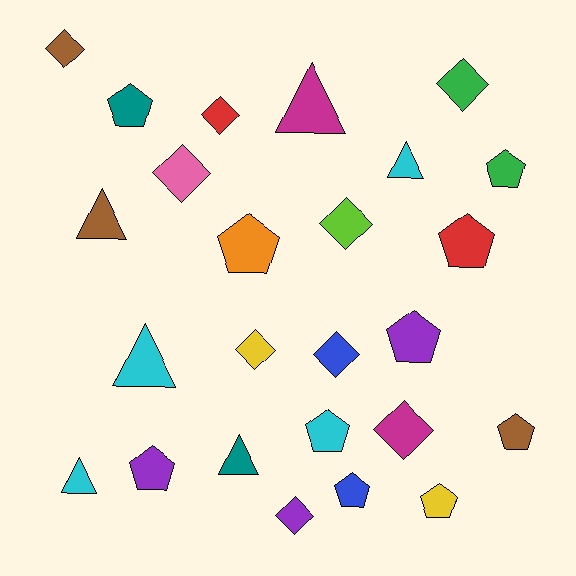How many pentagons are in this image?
There are 10 pentagons.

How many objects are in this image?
There are 25 objects.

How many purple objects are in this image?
There are 3 purple objects.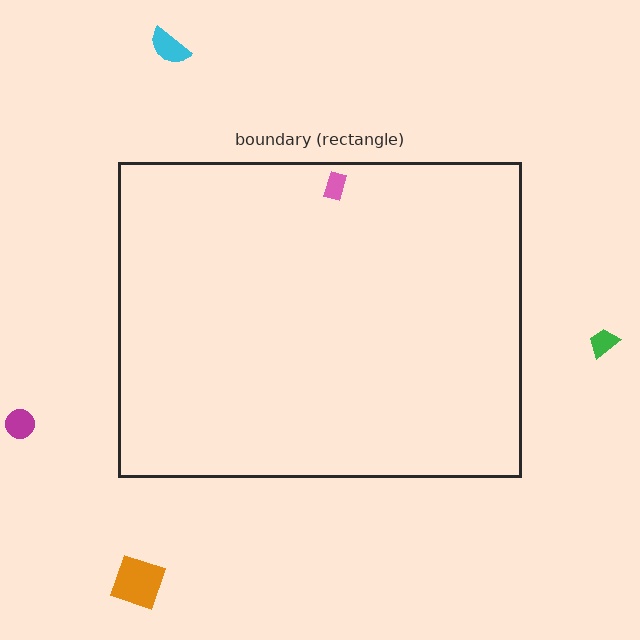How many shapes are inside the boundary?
1 inside, 4 outside.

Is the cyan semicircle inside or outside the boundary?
Outside.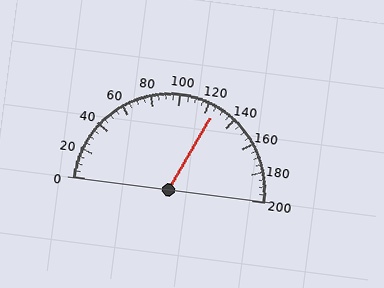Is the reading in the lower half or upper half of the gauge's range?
The reading is in the upper half of the range (0 to 200).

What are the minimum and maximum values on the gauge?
The gauge ranges from 0 to 200.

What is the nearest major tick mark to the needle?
The nearest major tick mark is 120.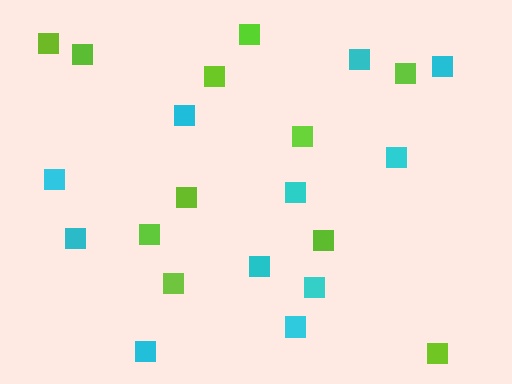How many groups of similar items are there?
There are 2 groups: one group of cyan squares (11) and one group of lime squares (11).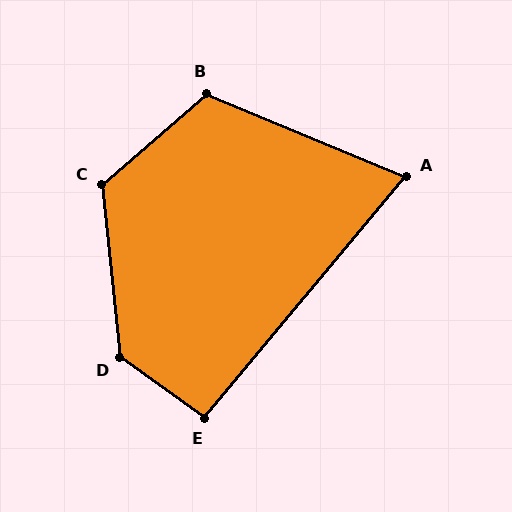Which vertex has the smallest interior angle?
A, at approximately 73 degrees.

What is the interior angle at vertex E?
Approximately 94 degrees (approximately right).